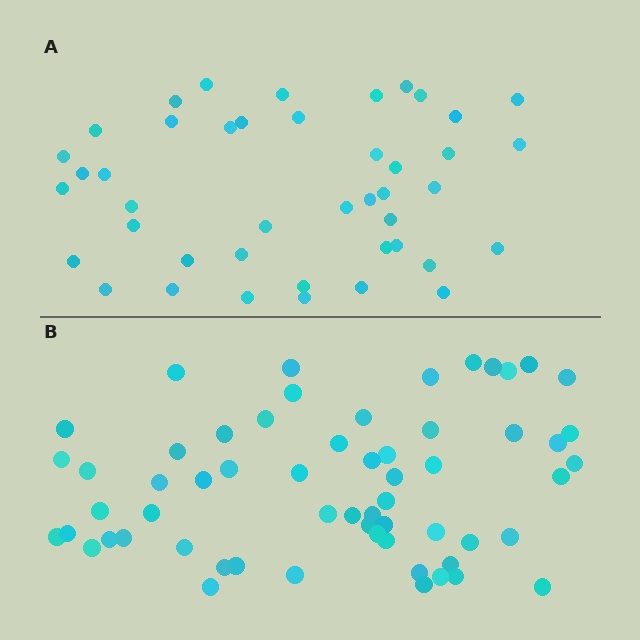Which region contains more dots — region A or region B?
Region B (the bottom region) has more dots.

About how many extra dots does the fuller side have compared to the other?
Region B has approximately 15 more dots than region A.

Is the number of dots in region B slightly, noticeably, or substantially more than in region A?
Region B has noticeably more, but not dramatically so. The ratio is roughly 1.4 to 1.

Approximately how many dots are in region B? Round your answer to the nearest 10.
About 60 dots.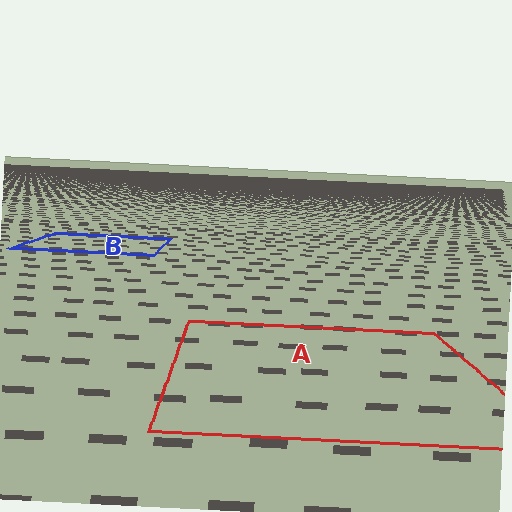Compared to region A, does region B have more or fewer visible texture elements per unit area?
Region B has more texture elements per unit area — they are packed more densely because it is farther away.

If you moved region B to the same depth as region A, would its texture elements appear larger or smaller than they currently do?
They would appear larger. At a closer depth, the same texture elements are projected at a bigger on-screen size.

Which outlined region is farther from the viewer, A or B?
Region B is farther from the viewer — the texture elements inside it appear smaller and more densely packed.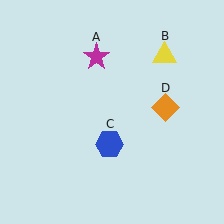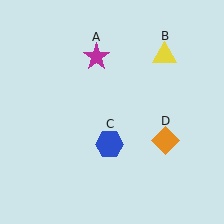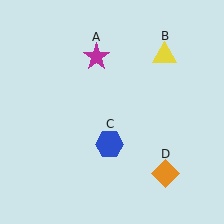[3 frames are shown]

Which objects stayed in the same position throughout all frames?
Magenta star (object A) and yellow triangle (object B) and blue hexagon (object C) remained stationary.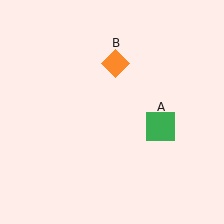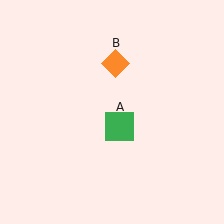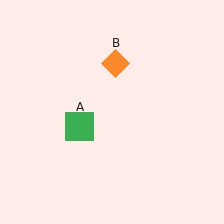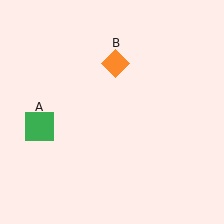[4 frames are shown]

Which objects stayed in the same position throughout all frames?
Orange diamond (object B) remained stationary.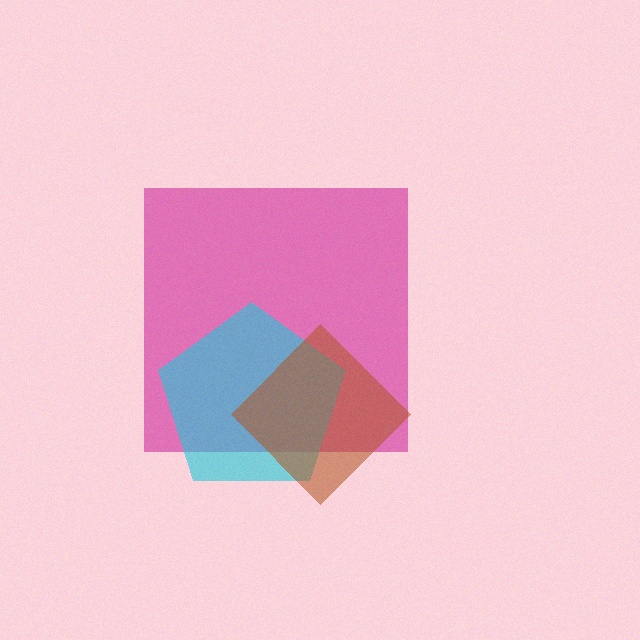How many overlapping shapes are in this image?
There are 3 overlapping shapes in the image.